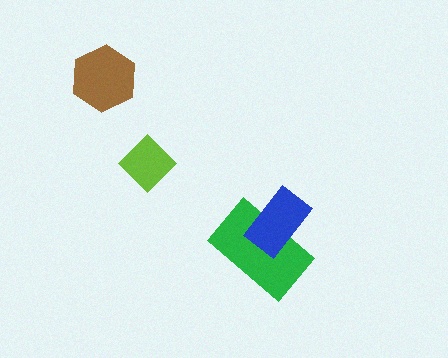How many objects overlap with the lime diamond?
0 objects overlap with the lime diamond.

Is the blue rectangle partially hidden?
No, no other shape covers it.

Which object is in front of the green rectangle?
The blue rectangle is in front of the green rectangle.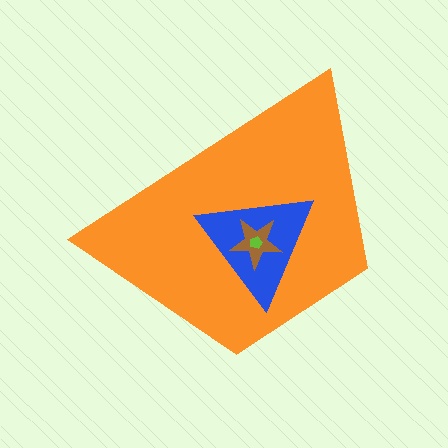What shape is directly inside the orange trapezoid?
The blue triangle.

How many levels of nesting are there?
4.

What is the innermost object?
The lime pentagon.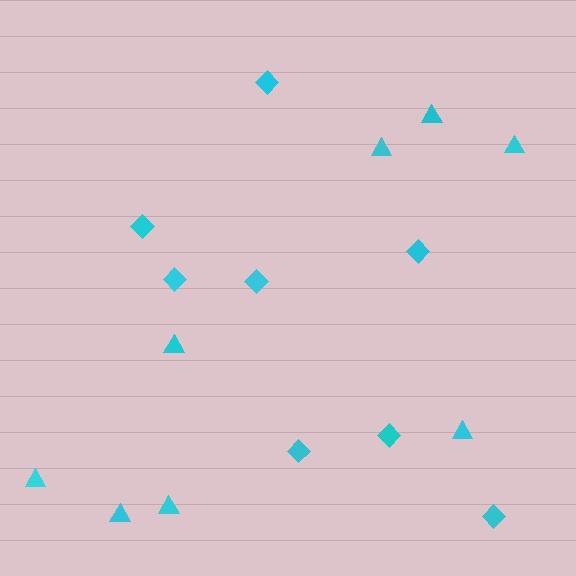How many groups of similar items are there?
There are 2 groups: one group of triangles (8) and one group of diamonds (8).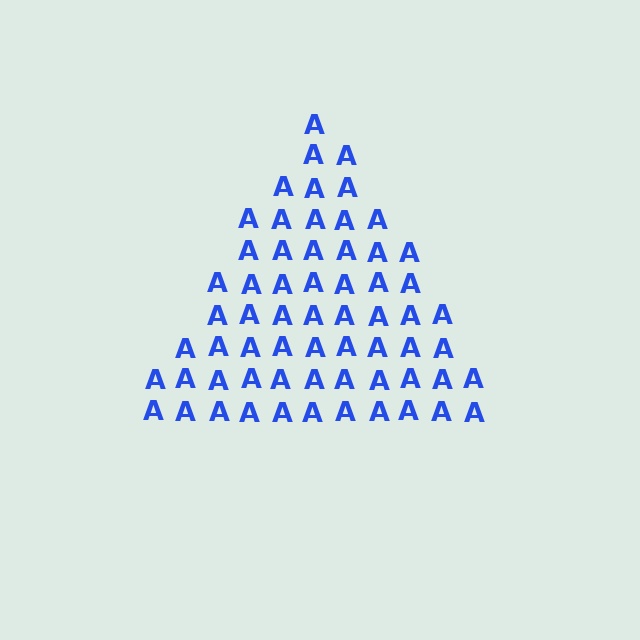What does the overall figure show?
The overall figure shows a triangle.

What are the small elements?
The small elements are letter A's.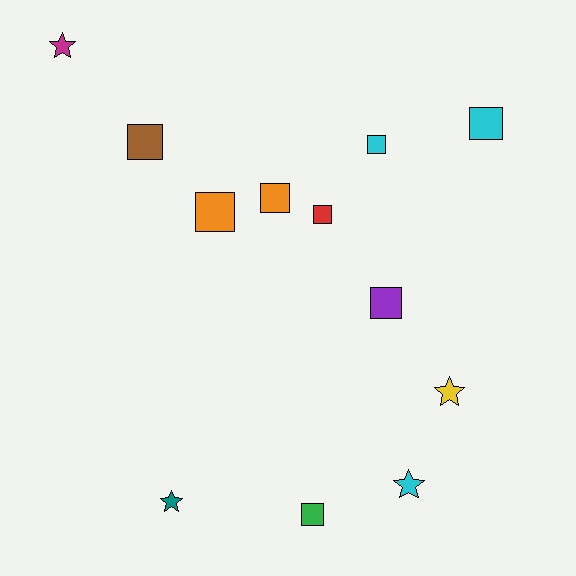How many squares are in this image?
There are 8 squares.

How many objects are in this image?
There are 12 objects.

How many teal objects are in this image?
There is 1 teal object.